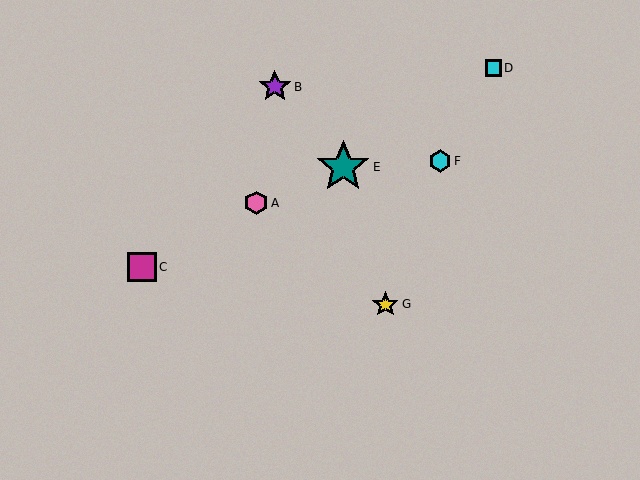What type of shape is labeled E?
Shape E is a teal star.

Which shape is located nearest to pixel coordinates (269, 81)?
The purple star (labeled B) at (275, 87) is nearest to that location.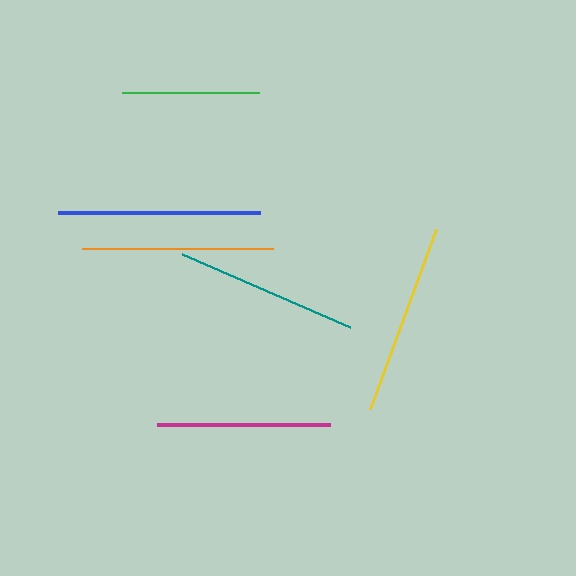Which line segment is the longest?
The blue line is the longest at approximately 202 pixels.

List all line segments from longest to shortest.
From longest to shortest: blue, yellow, orange, teal, magenta, green.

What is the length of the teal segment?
The teal segment is approximately 184 pixels long.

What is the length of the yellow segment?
The yellow segment is approximately 192 pixels long.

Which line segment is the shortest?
The green line is the shortest at approximately 137 pixels.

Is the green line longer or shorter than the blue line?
The blue line is longer than the green line.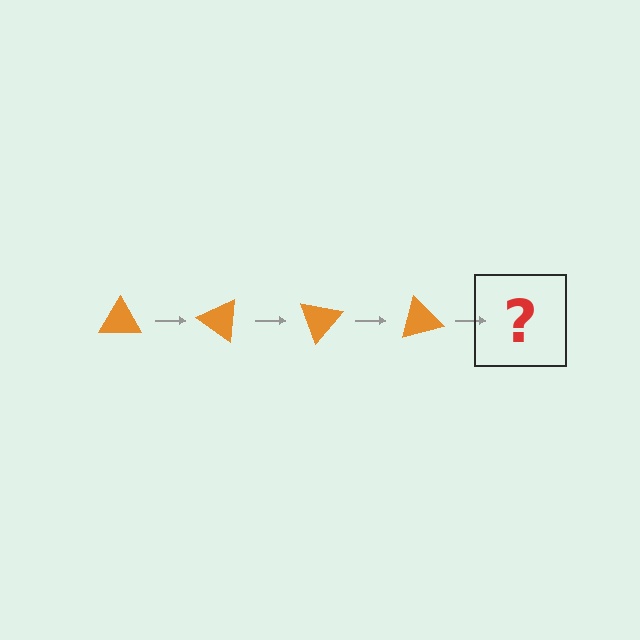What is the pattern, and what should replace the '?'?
The pattern is that the triangle rotates 35 degrees each step. The '?' should be an orange triangle rotated 140 degrees.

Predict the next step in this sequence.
The next step is an orange triangle rotated 140 degrees.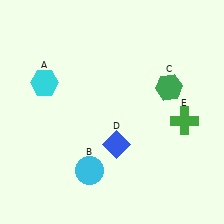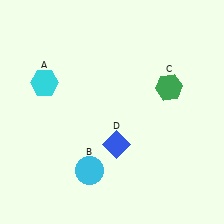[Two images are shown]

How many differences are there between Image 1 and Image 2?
There is 1 difference between the two images.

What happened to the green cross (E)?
The green cross (E) was removed in Image 2. It was in the bottom-right area of Image 1.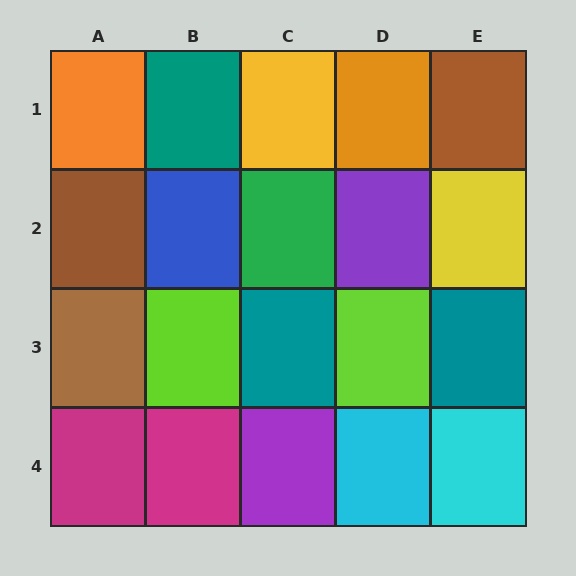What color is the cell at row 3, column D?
Lime.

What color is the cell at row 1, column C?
Yellow.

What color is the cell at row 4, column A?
Magenta.